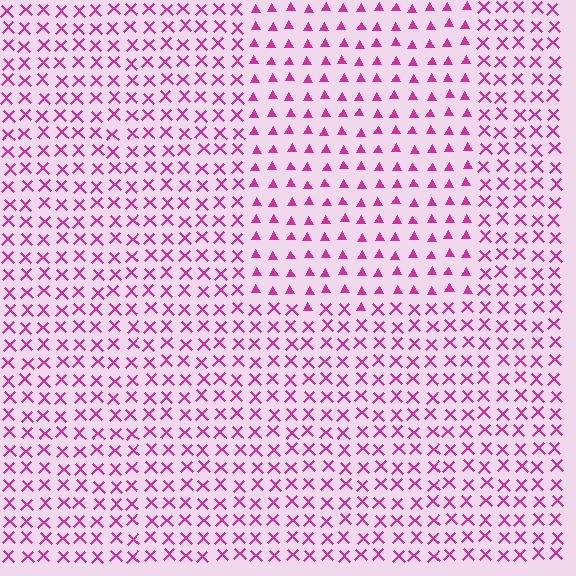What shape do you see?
I see a rectangle.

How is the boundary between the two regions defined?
The boundary is defined by a change in element shape: triangles inside vs. X marks outside. All elements share the same color and spacing.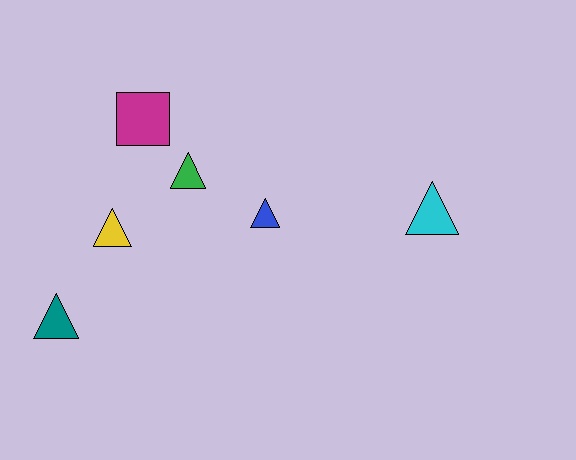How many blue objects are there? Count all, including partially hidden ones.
There is 1 blue object.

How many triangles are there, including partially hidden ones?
There are 5 triangles.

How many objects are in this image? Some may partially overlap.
There are 6 objects.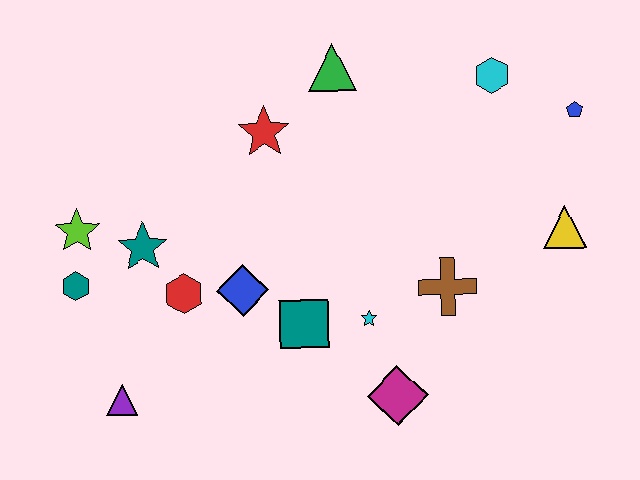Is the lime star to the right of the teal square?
No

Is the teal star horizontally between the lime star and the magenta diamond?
Yes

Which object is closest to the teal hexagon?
The lime star is closest to the teal hexagon.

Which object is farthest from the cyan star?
The lime star is farthest from the cyan star.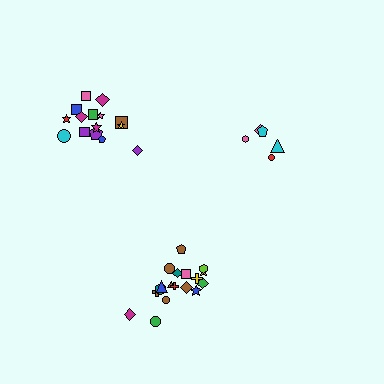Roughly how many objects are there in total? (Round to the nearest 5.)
Roughly 40 objects in total.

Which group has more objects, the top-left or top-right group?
The top-left group.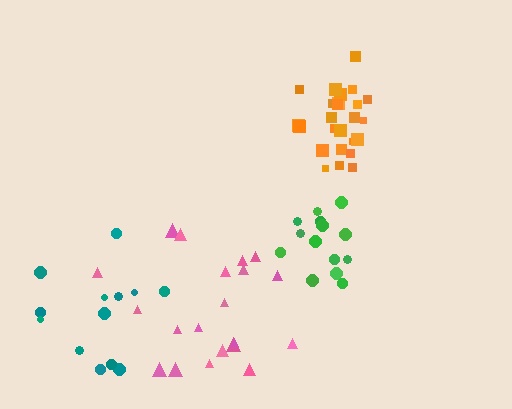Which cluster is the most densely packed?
Orange.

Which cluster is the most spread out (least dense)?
Teal.